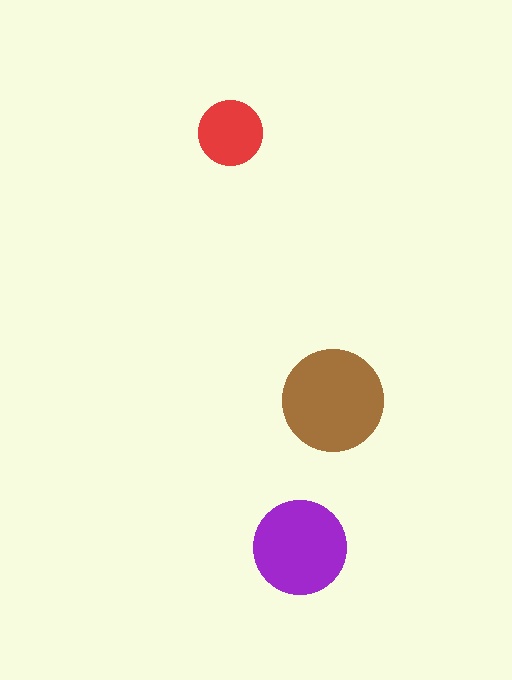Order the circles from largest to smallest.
the brown one, the purple one, the red one.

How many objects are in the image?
There are 3 objects in the image.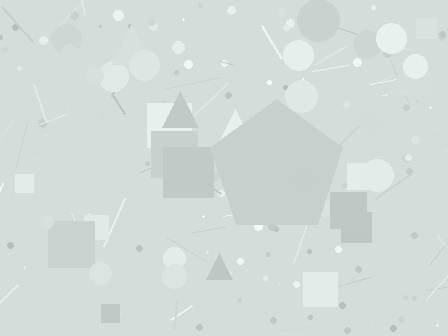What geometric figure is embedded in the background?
A pentagon is embedded in the background.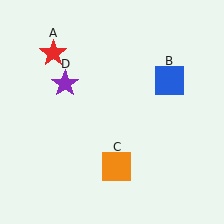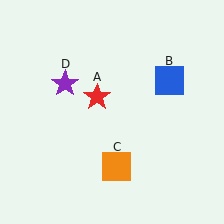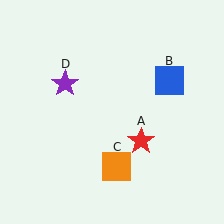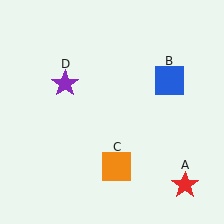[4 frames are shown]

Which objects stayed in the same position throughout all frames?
Blue square (object B) and orange square (object C) and purple star (object D) remained stationary.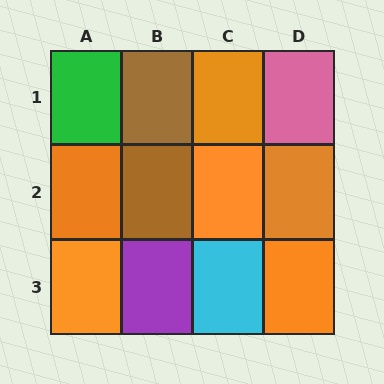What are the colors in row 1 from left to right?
Green, brown, orange, pink.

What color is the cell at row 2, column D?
Orange.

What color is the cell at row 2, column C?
Orange.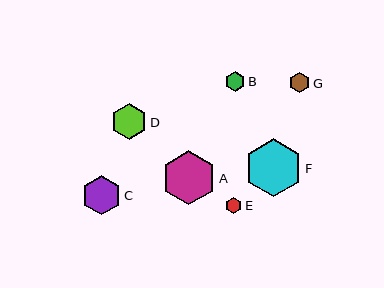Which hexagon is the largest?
Hexagon F is the largest with a size of approximately 58 pixels.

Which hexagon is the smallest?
Hexagon E is the smallest with a size of approximately 16 pixels.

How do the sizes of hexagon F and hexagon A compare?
Hexagon F and hexagon A are approximately the same size.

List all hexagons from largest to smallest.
From largest to smallest: F, A, C, D, G, B, E.